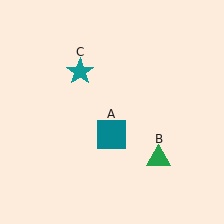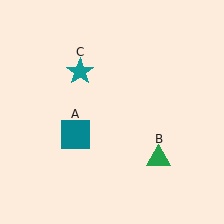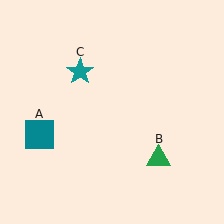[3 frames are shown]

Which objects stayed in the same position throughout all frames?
Green triangle (object B) and teal star (object C) remained stationary.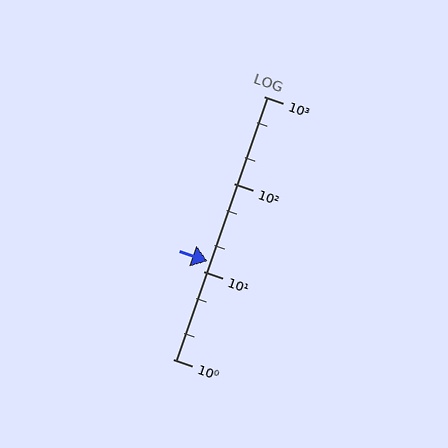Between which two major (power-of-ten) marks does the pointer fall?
The pointer is between 10 and 100.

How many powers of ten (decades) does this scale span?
The scale spans 3 decades, from 1 to 1000.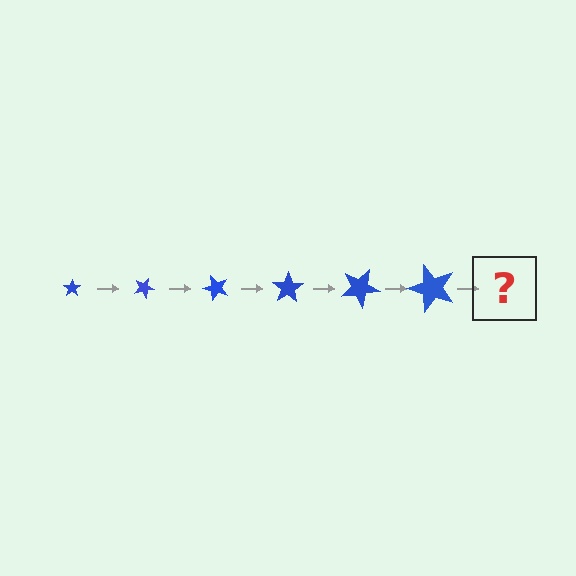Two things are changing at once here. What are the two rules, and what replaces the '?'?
The two rules are that the star grows larger each step and it rotates 25 degrees each step. The '?' should be a star, larger than the previous one and rotated 150 degrees from the start.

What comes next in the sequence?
The next element should be a star, larger than the previous one and rotated 150 degrees from the start.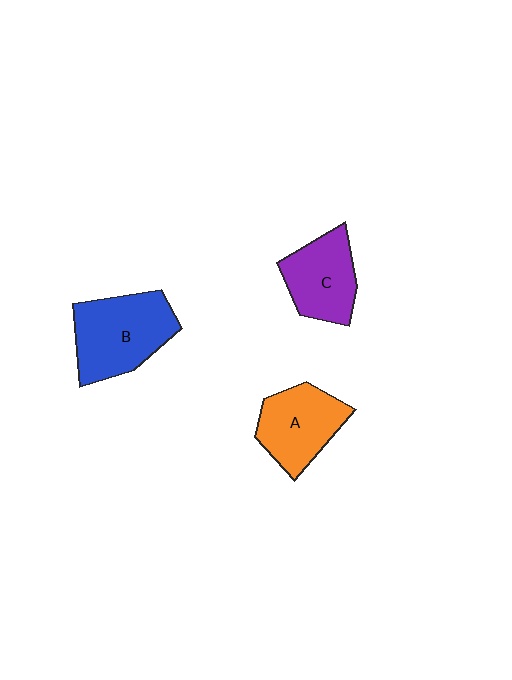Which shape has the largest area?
Shape B (blue).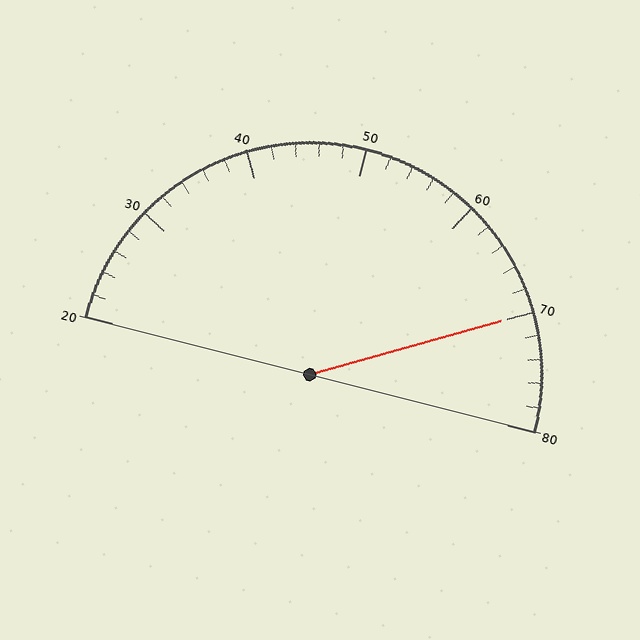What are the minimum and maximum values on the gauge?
The gauge ranges from 20 to 80.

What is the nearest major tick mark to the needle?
The nearest major tick mark is 70.